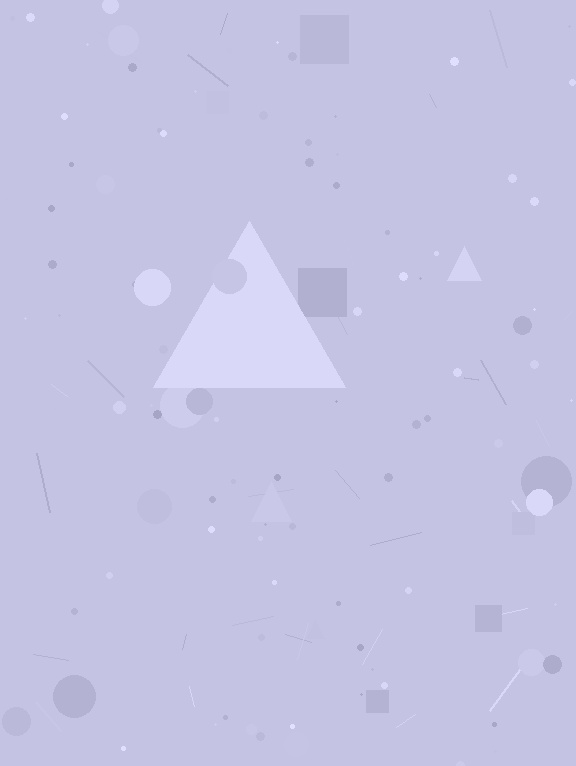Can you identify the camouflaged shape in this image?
The camouflaged shape is a triangle.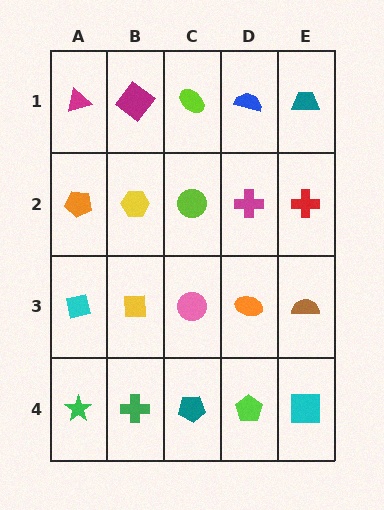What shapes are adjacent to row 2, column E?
A teal trapezoid (row 1, column E), a brown semicircle (row 3, column E), a magenta cross (row 2, column D).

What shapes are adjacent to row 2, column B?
A magenta diamond (row 1, column B), a yellow square (row 3, column B), an orange pentagon (row 2, column A), a lime circle (row 2, column C).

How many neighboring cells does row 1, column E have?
2.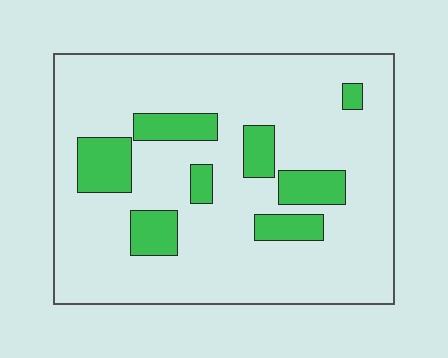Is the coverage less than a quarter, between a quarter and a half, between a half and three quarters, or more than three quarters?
Less than a quarter.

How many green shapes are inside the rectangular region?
8.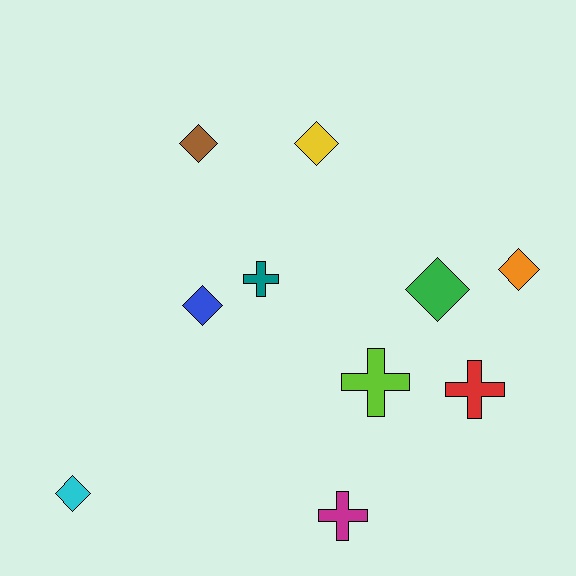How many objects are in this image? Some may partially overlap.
There are 10 objects.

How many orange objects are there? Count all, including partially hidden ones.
There is 1 orange object.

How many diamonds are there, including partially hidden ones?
There are 6 diamonds.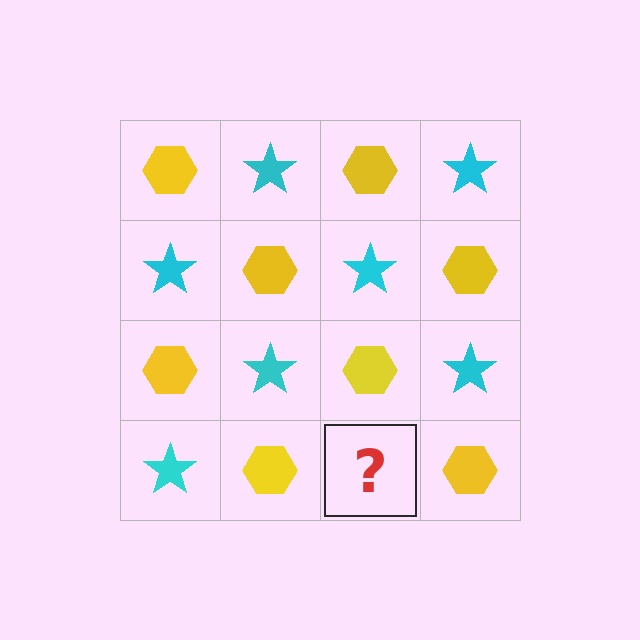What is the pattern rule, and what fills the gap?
The rule is that it alternates yellow hexagon and cyan star in a checkerboard pattern. The gap should be filled with a cyan star.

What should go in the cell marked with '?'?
The missing cell should contain a cyan star.